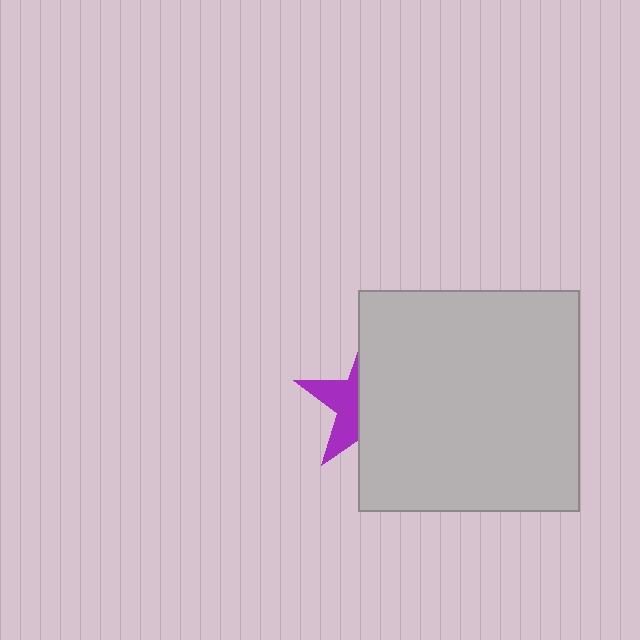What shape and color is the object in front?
The object in front is a light gray square.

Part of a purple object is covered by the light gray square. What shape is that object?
It is a star.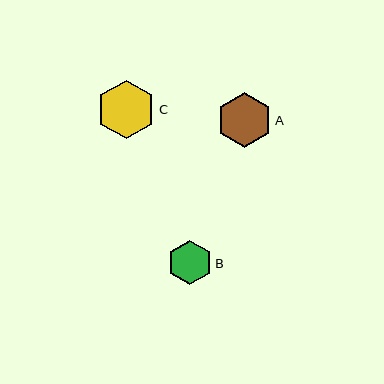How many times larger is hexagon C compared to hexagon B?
Hexagon C is approximately 1.3 times the size of hexagon B.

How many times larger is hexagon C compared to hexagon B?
Hexagon C is approximately 1.3 times the size of hexagon B.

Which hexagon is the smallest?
Hexagon B is the smallest with a size of approximately 44 pixels.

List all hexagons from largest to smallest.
From largest to smallest: C, A, B.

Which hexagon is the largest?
Hexagon C is the largest with a size of approximately 59 pixels.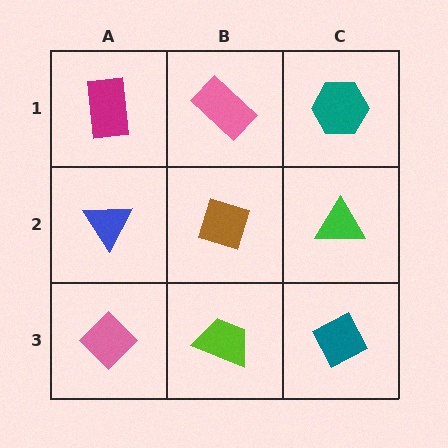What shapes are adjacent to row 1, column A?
A blue triangle (row 2, column A), a pink rectangle (row 1, column B).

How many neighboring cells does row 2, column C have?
3.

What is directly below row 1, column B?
A brown diamond.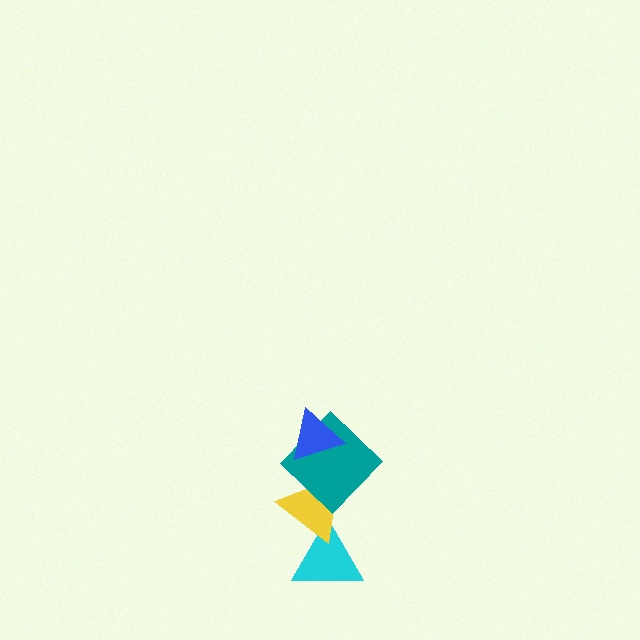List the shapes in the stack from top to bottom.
From top to bottom: the blue triangle, the teal diamond, the yellow triangle, the cyan triangle.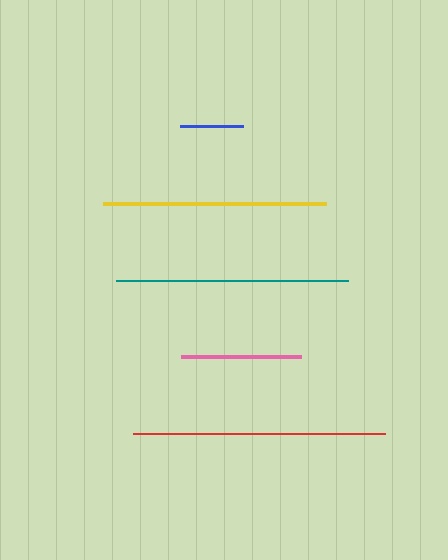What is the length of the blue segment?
The blue segment is approximately 63 pixels long.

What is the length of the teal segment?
The teal segment is approximately 232 pixels long.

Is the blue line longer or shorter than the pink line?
The pink line is longer than the blue line.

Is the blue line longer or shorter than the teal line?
The teal line is longer than the blue line.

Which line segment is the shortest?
The blue line is the shortest at approximately 63 pixels.